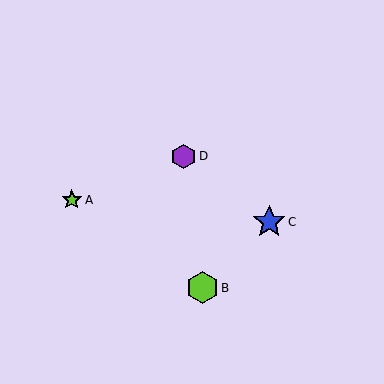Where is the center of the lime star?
The center of the lime star is at (72, 200).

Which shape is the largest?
The blue star (labeled C) is the largest.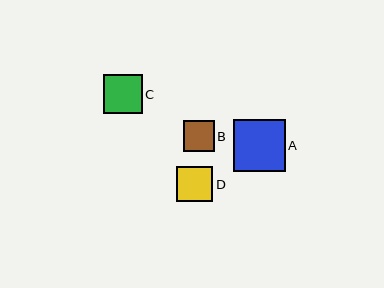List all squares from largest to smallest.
From largest to smallest: A, C, D, B.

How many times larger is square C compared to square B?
Square C is approximately 1.3 times the size of square B.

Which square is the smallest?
Square B is the smallest with a size of approximately 31 pixels.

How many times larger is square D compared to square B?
Square D is approximately 1.2 times the size of square B.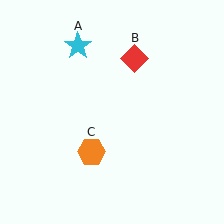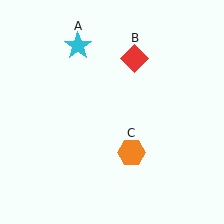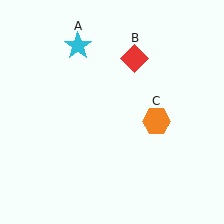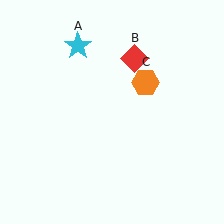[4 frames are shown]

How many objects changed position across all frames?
1 object changed position: orange hexagon (object C).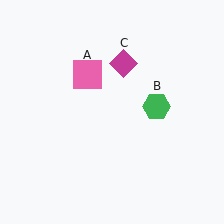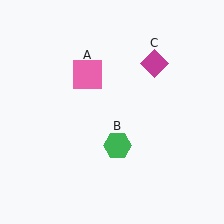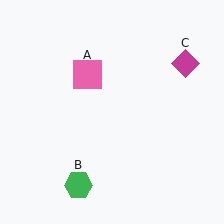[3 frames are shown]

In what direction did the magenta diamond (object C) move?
The magenta diamond (object C) moved right.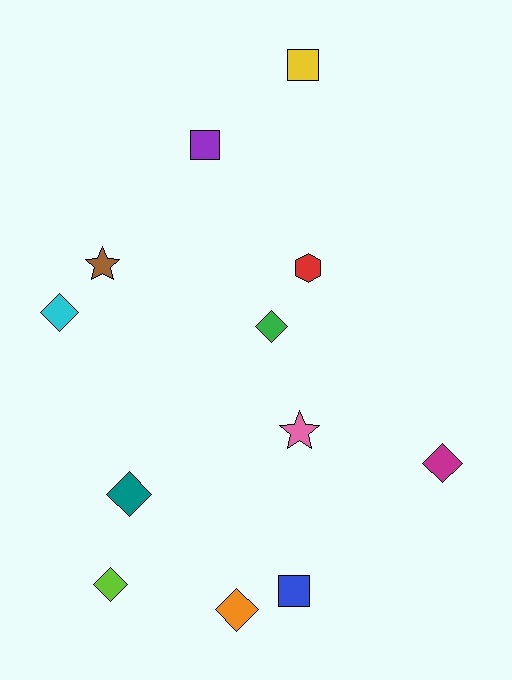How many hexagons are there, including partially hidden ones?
There is 1 hexagon.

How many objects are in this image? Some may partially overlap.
There are 12 objects.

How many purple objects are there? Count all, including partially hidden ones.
There is 1 purple object.